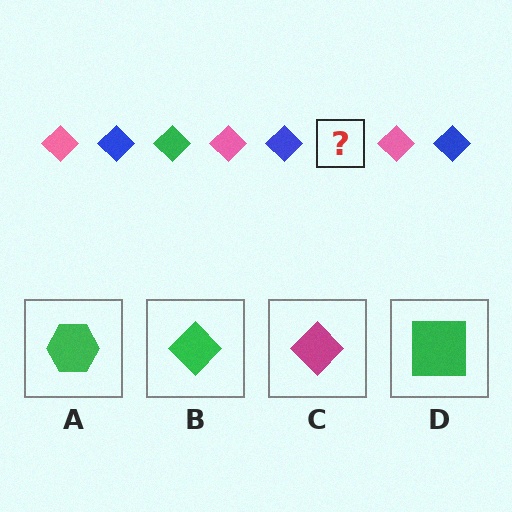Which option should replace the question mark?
Option B.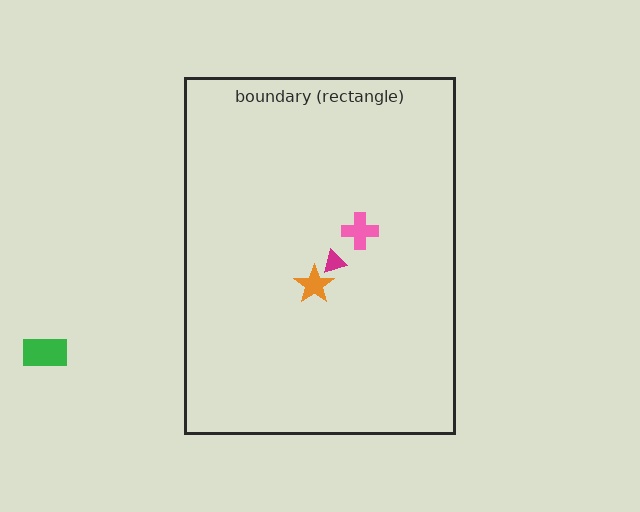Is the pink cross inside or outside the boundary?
Inside.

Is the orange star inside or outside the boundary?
Inside.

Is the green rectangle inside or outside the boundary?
Outside.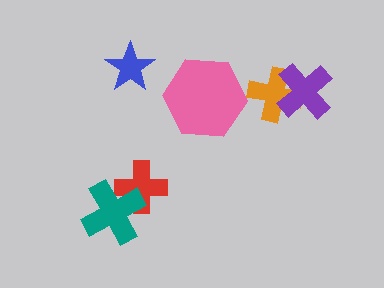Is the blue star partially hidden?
No, no other shape covers it.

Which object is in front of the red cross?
The teal cross is in front of the red cross.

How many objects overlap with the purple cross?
1 object overlaps with the purple cross.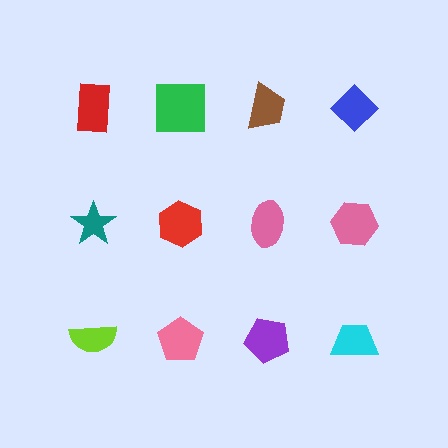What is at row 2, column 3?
A pink ellipse.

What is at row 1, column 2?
A green square.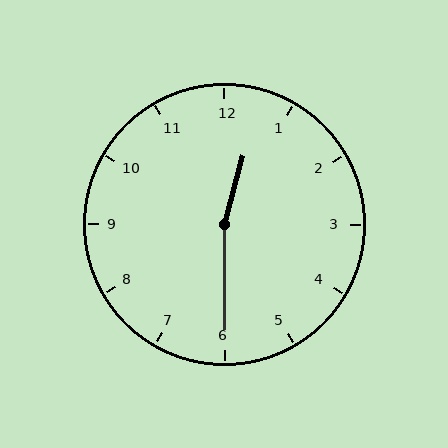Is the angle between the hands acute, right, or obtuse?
It is obtuse.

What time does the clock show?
12:30.